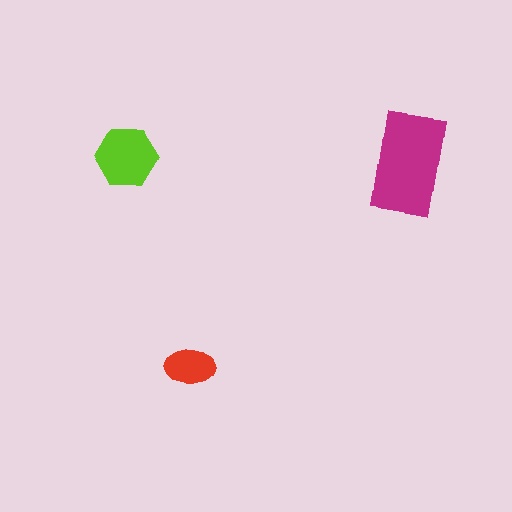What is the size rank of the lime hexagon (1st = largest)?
2nd.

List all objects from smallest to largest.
The red ellipse, the lime hexagon, the magenta rectangle.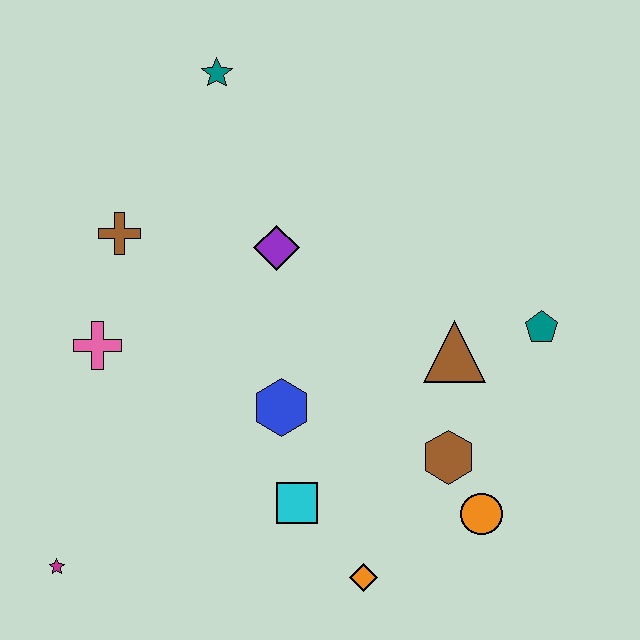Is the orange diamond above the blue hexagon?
No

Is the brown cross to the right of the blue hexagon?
No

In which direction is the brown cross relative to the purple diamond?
The brown cross is to the left of the purple diamond.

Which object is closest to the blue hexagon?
The cyan square is closest to the blue hexagon.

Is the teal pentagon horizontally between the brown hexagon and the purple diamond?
No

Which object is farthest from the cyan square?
The teal star is farthest from the cyan square.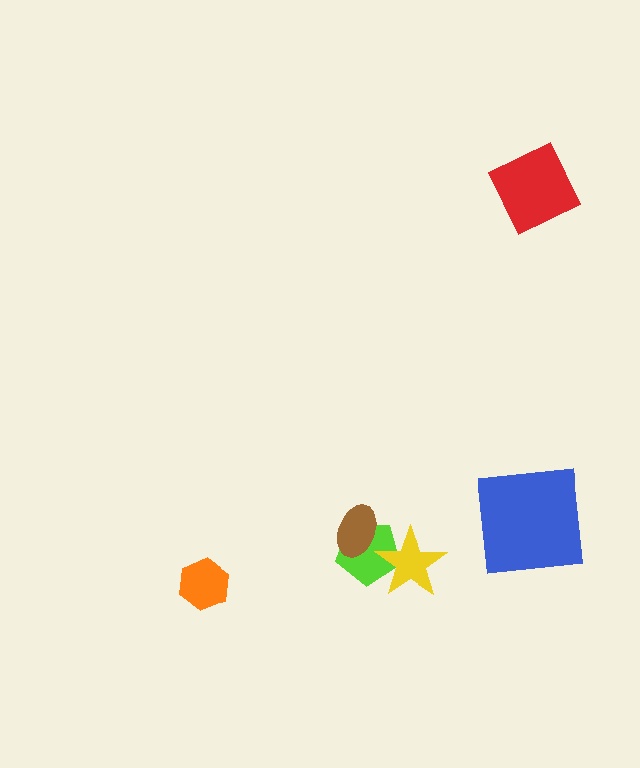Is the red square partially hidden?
No, no other shape covers it.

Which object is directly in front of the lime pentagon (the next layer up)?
The yellow star is directly in front of the lime pentagon.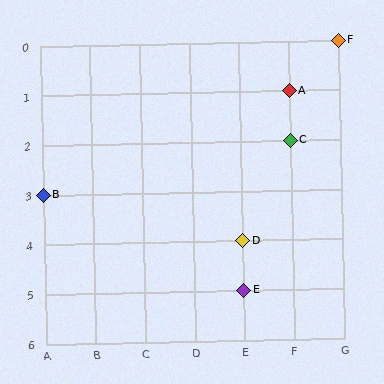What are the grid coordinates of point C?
Point C is at grid coordinates (F, 2).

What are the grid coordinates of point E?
Point E is at grid coordinates (E, 5).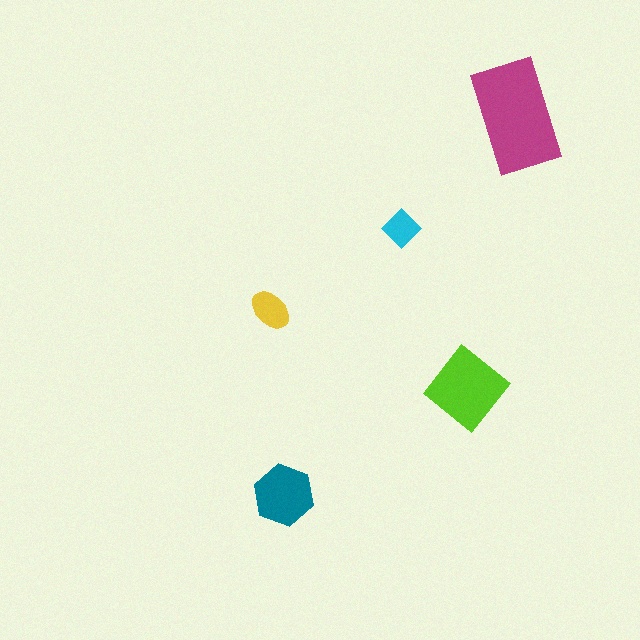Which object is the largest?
The magenta rectangle.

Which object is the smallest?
The cyan diamond.